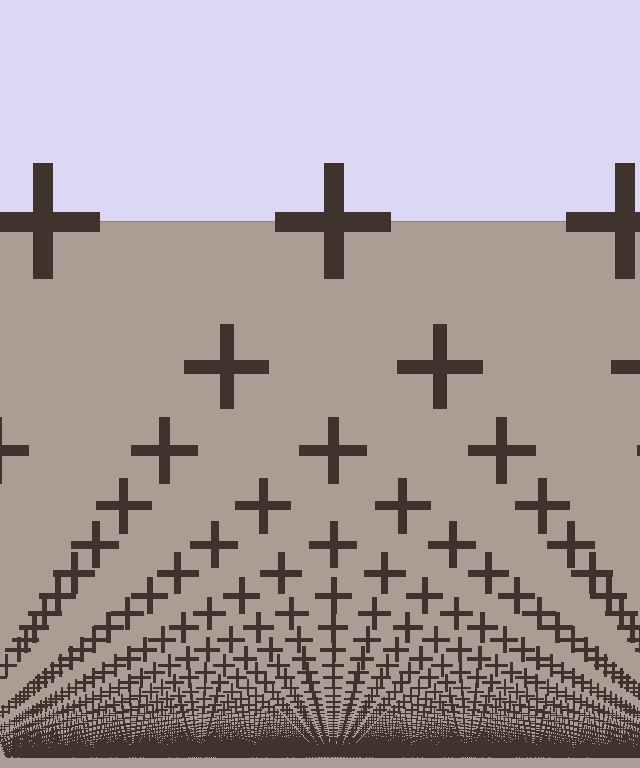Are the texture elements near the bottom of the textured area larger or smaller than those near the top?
Smaller. The gradient is inverted — elements near the bottom are smaller and denser.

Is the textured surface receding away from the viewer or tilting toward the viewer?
The surface appears to tilt toward the viewer. Texture elements get larger and sparser toward the top.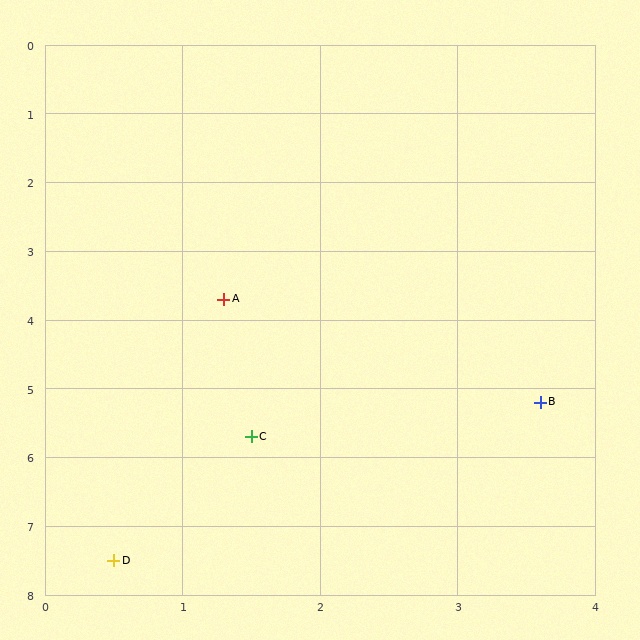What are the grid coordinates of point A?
Point A is at approximately (1.3, 3.7).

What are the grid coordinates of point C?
Point C is at approximately (1.5, 5.7).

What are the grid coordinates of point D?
Point D is at approximately (0.5, 7.5).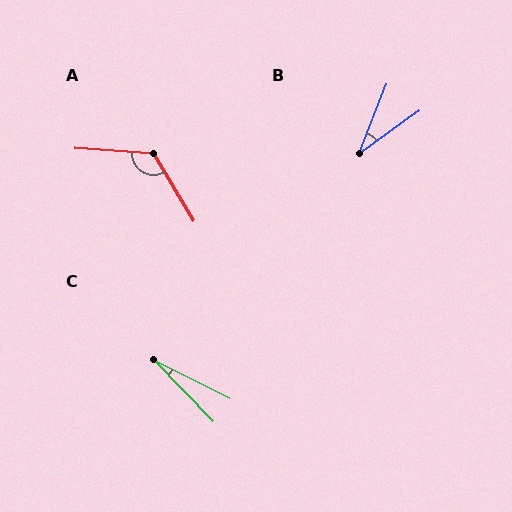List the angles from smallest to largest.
C (19°), B (32°), A (125°).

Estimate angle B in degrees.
Approximately 32 degrees.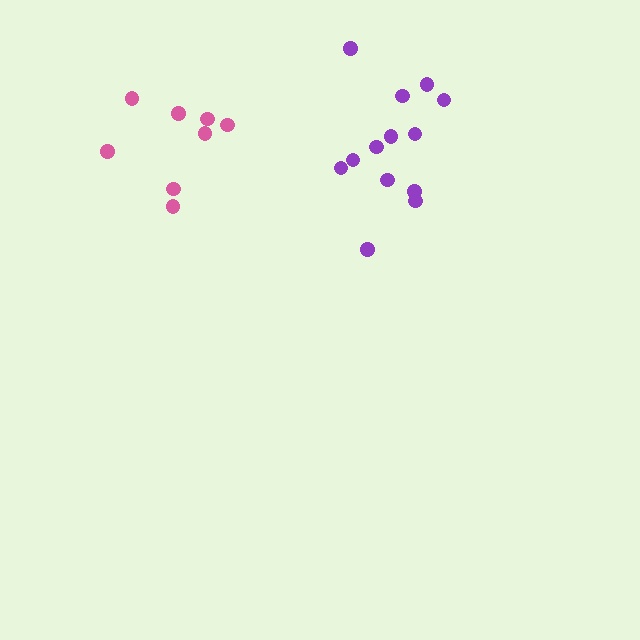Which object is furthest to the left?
The pink cluster is leftmost.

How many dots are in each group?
Group 1: 8 dots, Group 2: 13 dots (21 total).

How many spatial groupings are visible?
There are 2 spatial groupings.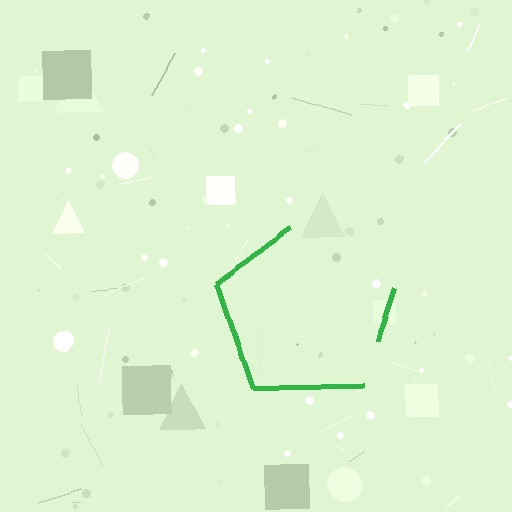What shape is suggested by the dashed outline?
The dashed outline suggests a pentagon.